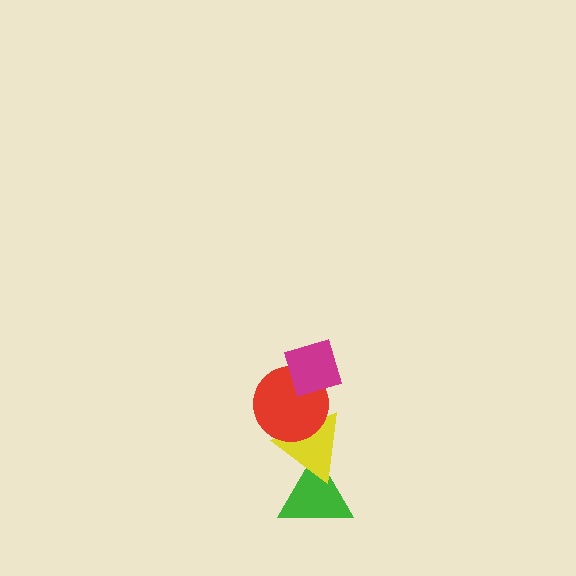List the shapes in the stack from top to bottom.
From top to bottom: the magenta diamond, the red circle, the yellow triangle, the green triangle.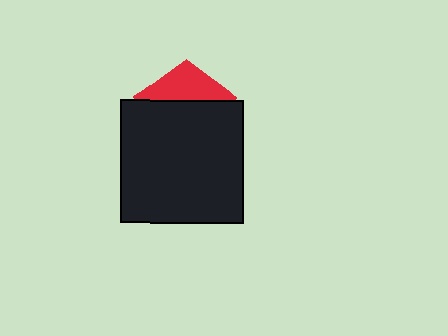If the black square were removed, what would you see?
You would see the complete red pentagon.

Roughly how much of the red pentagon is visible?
A small part of it is visible (roughly 31%).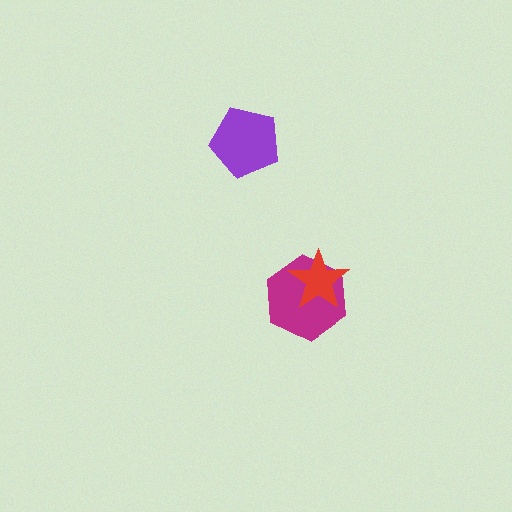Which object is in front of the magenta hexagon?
The red star is in front of the magenta hexagon.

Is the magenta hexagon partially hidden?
Yes, it is partially covered by another shape.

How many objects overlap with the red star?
1 object overlaps with the red star.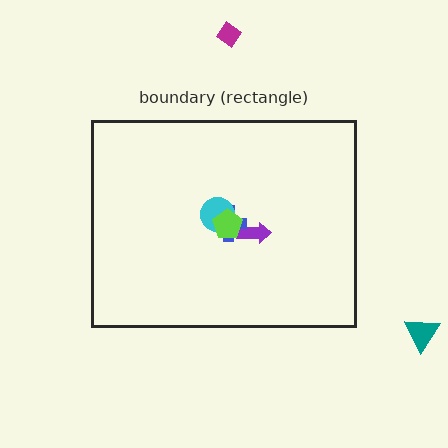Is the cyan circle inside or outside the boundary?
Inside.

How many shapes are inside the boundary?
4 inside, 2 outside.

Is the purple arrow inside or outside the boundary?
Inside.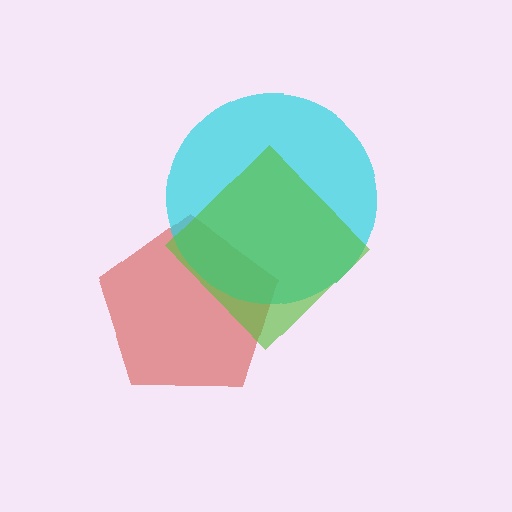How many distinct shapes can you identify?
There are 3 distinct shapes: a red pentagon, a cyan circle, a lime diamond.